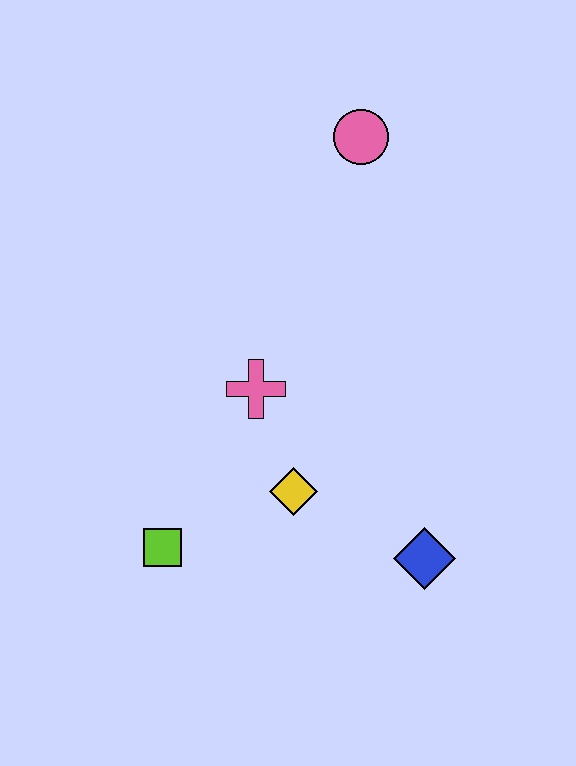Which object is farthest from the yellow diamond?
The pink circle is farthest from the yellow diamond.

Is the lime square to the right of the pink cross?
No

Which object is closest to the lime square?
The yellow diamond is closest to the lime square.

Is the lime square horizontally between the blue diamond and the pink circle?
No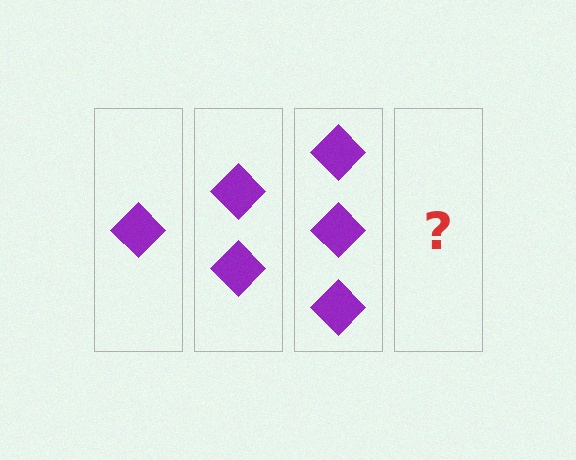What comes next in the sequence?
The next element should be 4 diamonds.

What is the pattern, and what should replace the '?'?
The pattern is that each step adds one more diamond. The '?' should be 4 diamonds.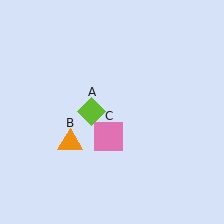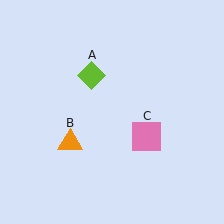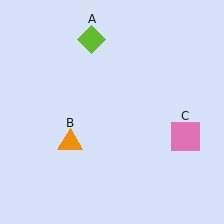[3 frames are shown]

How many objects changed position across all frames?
2 objects changed position: lime diamond (object A), pink square (object C).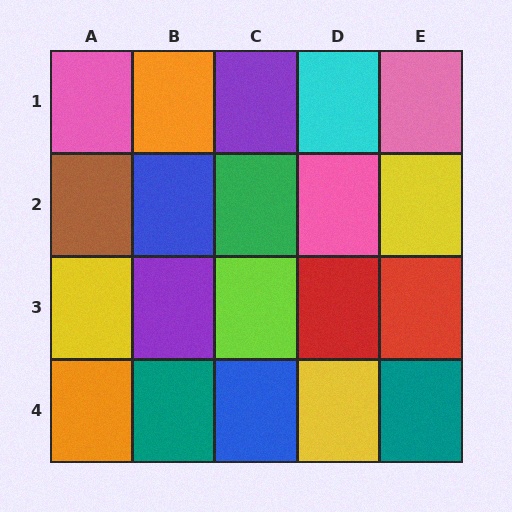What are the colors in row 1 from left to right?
Pink, orange, purple, cyan, pink.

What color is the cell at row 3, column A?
Yellow.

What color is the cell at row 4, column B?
Teal.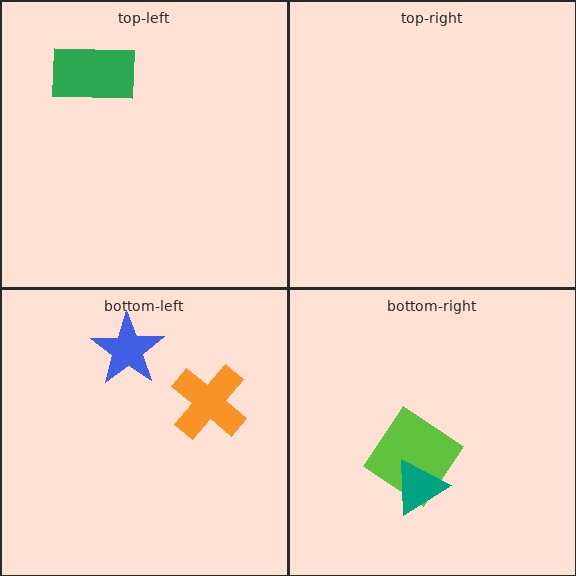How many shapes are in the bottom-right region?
2.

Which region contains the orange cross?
The bottom-left region.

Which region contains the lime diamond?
The bottom-right region.